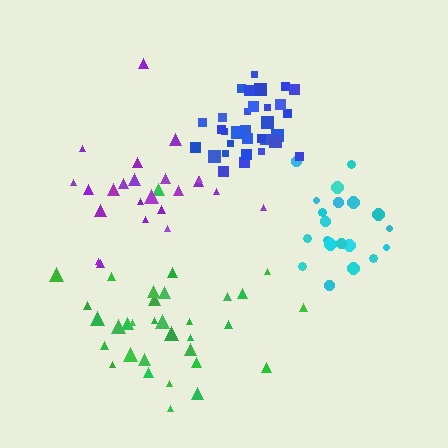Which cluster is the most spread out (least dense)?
Purple.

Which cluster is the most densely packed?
Blue.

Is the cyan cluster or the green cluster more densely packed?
Green.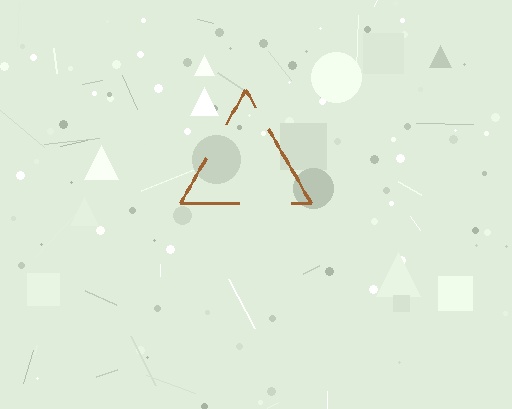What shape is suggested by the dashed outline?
The dashed outline suggests a triangle.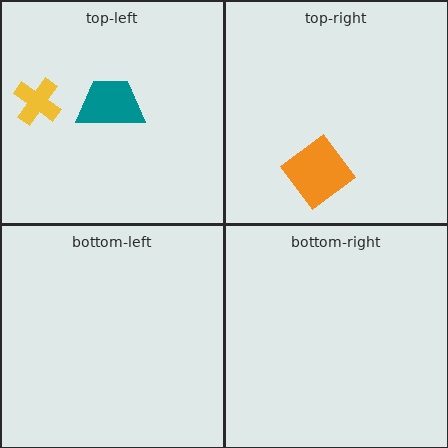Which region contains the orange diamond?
The top-right region.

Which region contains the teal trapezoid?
The top-left region.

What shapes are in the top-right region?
The orange diamond.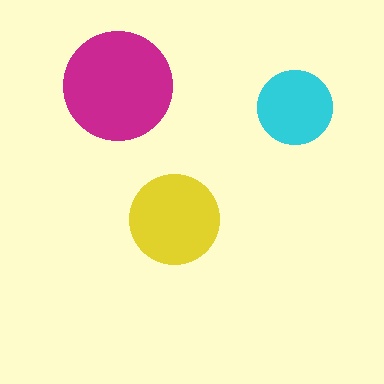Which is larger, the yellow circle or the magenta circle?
The magenta one.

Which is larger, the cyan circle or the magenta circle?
The magenta one.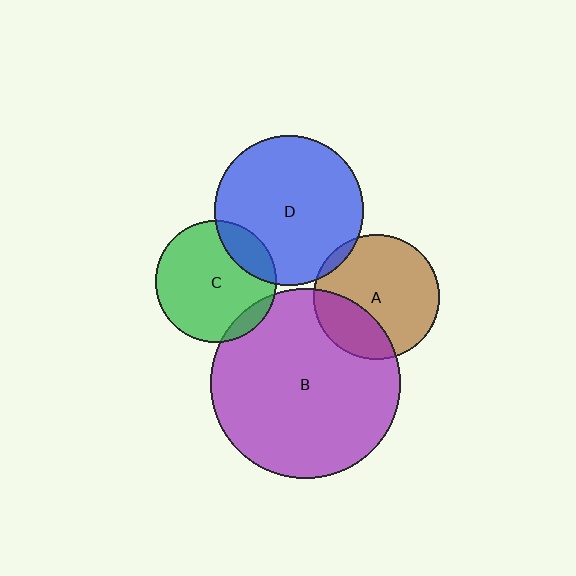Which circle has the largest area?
Circle B (purple).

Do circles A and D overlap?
Yes.